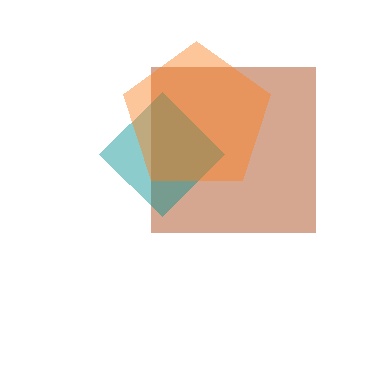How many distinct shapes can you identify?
There are 3 distinct shapes: a brown square, a teal diamond, an orange pentagon.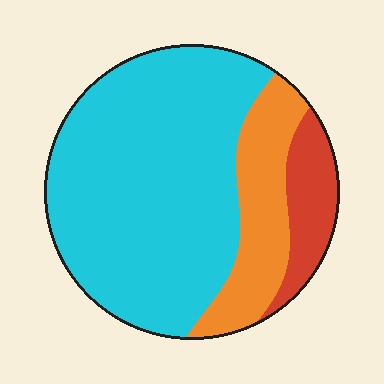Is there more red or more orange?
Orange.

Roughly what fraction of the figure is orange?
Orange takes up about one fifth (1/5) of the figure.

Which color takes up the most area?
Cyan, at roughly 70%.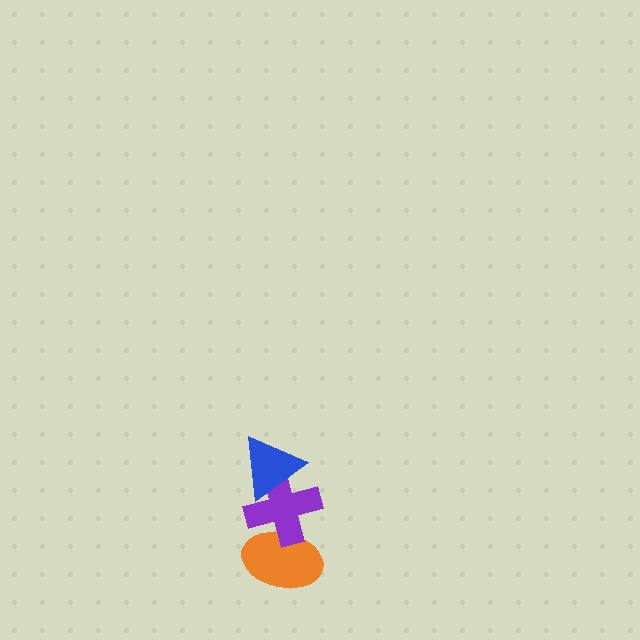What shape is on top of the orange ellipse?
The purple cross is on top of the orange ellipse.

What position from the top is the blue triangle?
The blue triangle is 1st from the top.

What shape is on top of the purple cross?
The blue triangle is on top of the purple cross.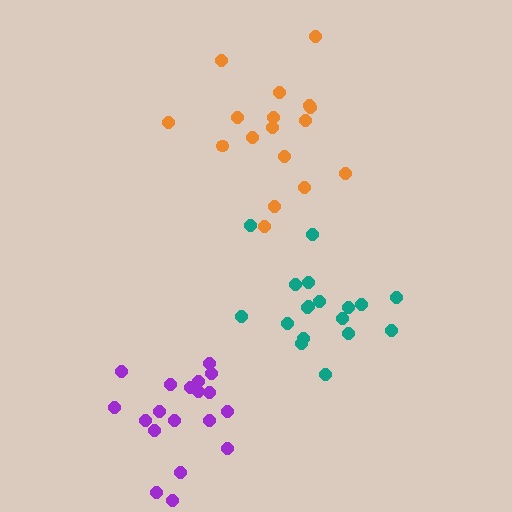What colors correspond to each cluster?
The clusters are colored: orange, teal, purple.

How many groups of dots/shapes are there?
There are 3 groups.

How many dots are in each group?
Group 1: 17 dots, Group 2: 18 dots, Group 3: 19 dots (54 total).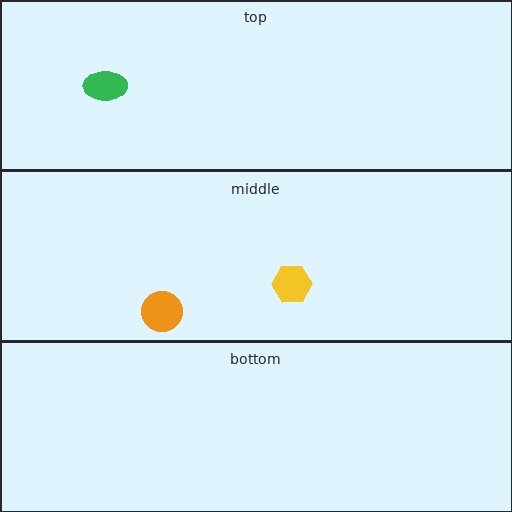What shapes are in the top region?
The green ellipse.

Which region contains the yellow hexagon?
The middle region.